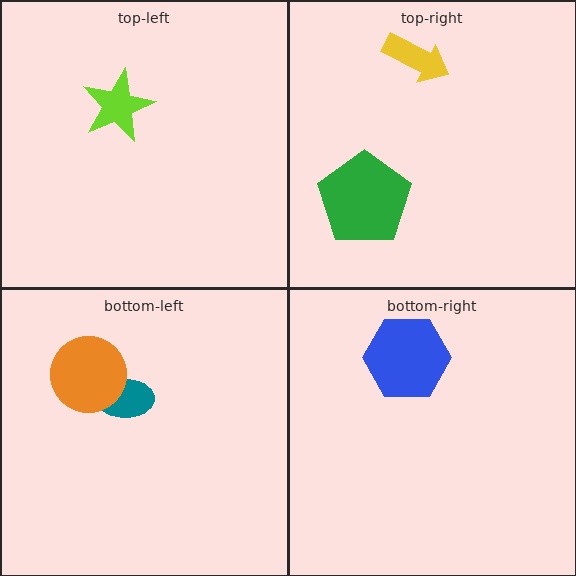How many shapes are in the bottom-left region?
2.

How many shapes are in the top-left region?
1.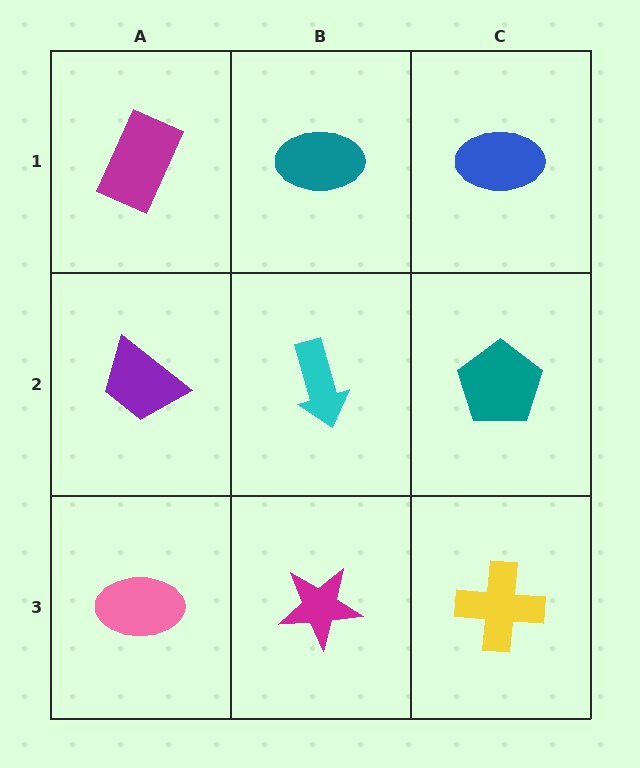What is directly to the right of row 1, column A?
A teal ellipse.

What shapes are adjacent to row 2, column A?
A magenta rectangle (row 1, column A), a pink ellipse (row 3, column A), a cyan arrow (row 2, column B).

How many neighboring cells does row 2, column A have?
3.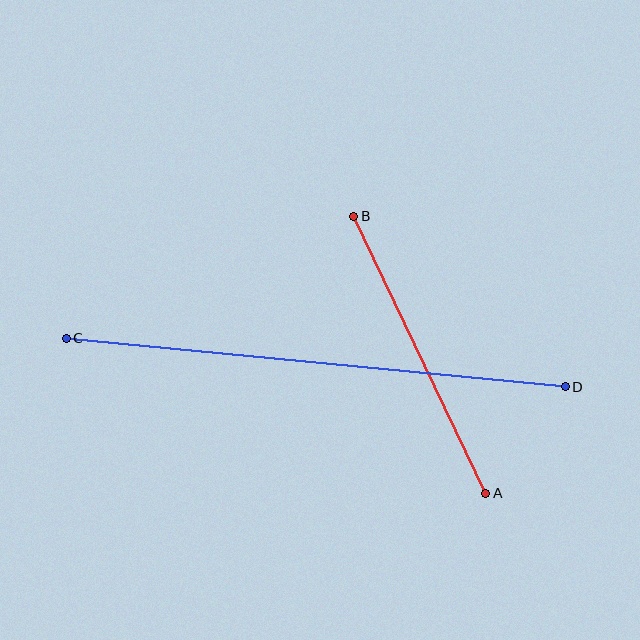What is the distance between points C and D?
The distance is approximately 501 pixels.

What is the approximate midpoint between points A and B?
The midpoint is at approximately (420, 355) pixels.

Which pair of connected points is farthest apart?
Points C and D are farthest apart.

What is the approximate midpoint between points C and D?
The midpoint is at approximately (316, 363) pixels.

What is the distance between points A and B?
The distance is approximately 306 pixels.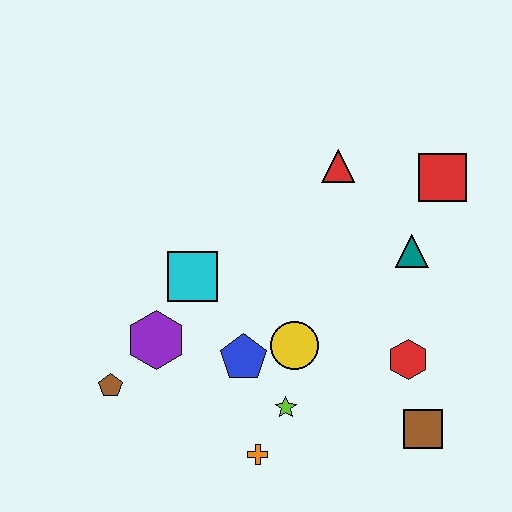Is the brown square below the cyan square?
Yes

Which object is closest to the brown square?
The red hexagon is closest to the brown square.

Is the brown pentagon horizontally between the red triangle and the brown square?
No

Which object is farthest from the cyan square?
The brown square is farthest from the cyan square.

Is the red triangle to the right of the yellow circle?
Yes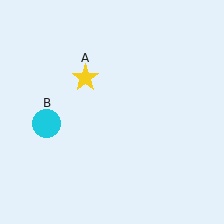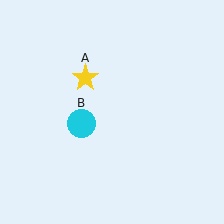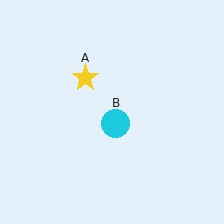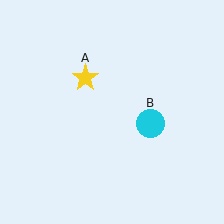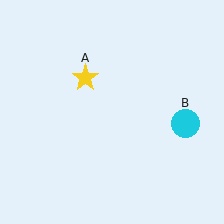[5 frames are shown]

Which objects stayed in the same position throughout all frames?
Yellow star (object A) remained stationary.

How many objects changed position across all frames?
1 object changed position: cyan circle (object B).